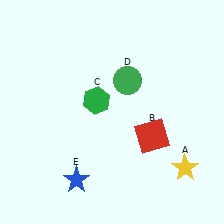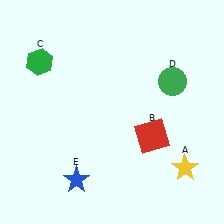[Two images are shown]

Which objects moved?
The objects that moved are: the green hexagon (C), the green circle (D).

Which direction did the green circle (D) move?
The green circle (D) moved right.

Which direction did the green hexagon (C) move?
The green hexagon (C) moved left.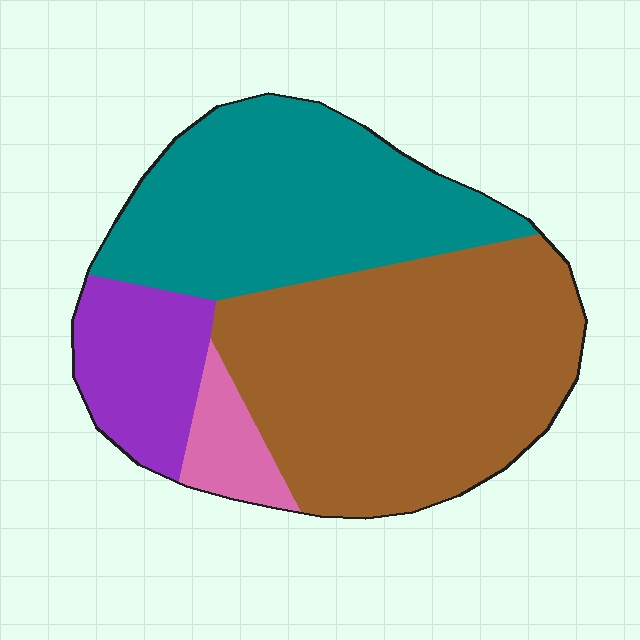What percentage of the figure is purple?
Purple takes up less than a sixth of the figure.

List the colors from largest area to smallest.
From largest to smallest: brown, teal, purple, pink.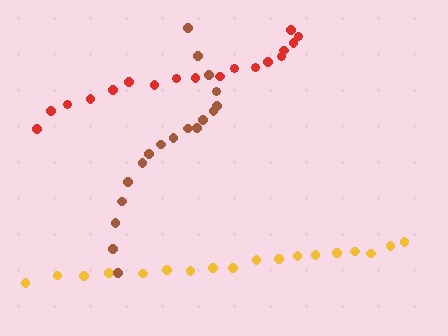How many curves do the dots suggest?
There are 3 distinct paths.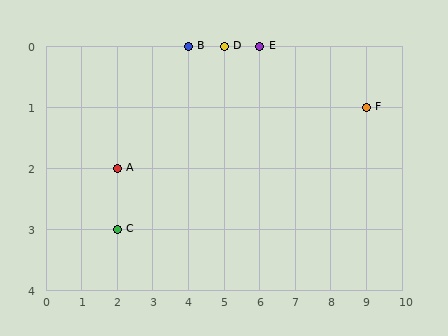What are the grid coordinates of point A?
Point A is at grid coordinates (2, 2).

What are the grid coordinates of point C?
Point C is at grid coordinates (2, 3).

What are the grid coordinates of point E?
Point E is at grid coordinates (6, 0).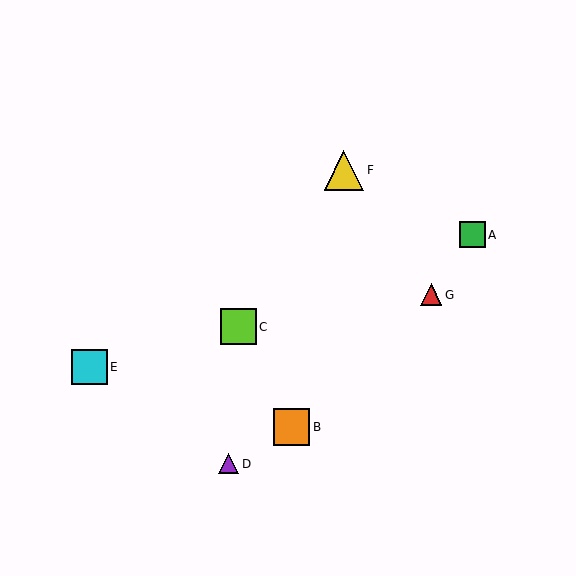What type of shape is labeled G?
Shape G is a red triangle.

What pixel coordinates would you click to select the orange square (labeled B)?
Click at (291, 427) to select the orange square B.